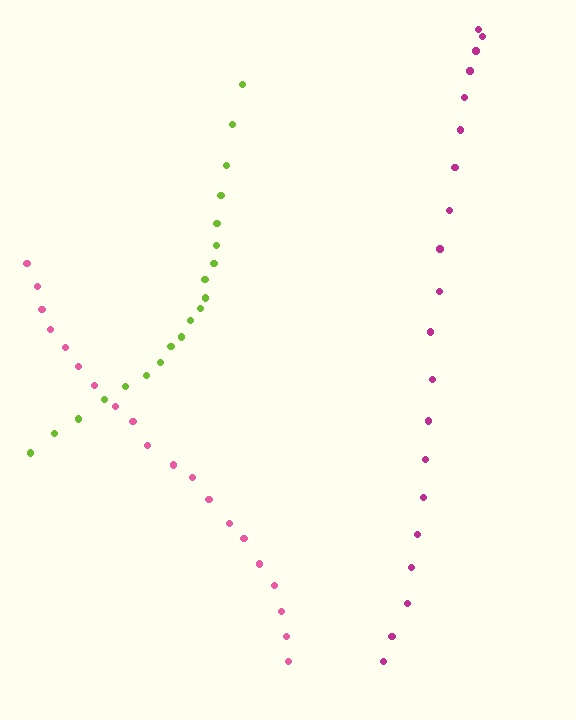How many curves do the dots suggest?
There are 3 distinct paths.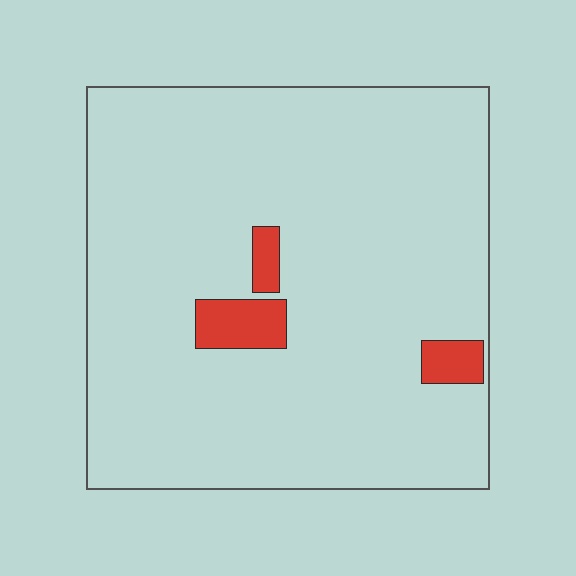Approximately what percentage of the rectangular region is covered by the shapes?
Approximately 5%.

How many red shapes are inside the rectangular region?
3.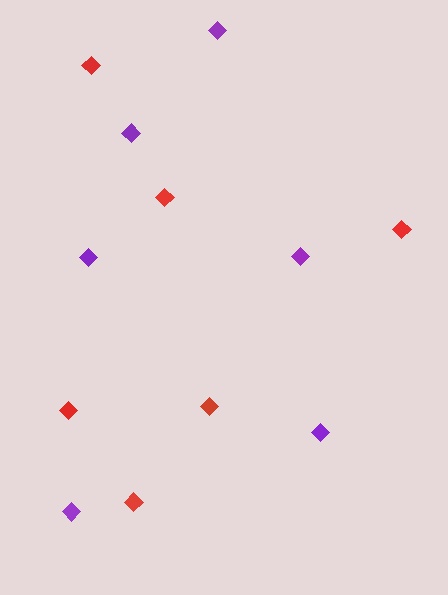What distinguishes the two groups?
There are 2 groups: one group of purple diamonds (6) and one group of red diamonds (6).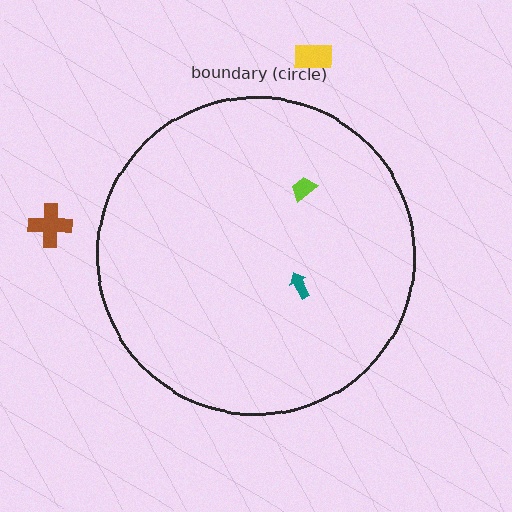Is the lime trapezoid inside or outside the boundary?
Inside.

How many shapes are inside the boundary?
2 inside, 2 outside.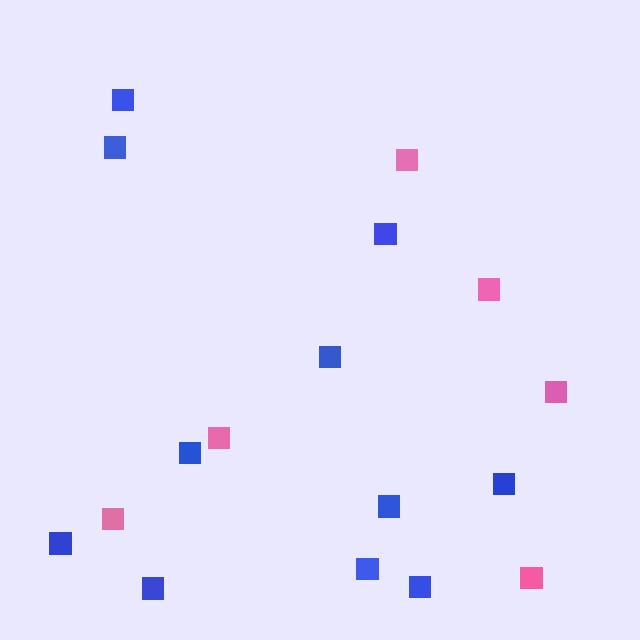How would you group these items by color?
There are 2 groups: one group of blue squares (11) and one group of pink squares (6).